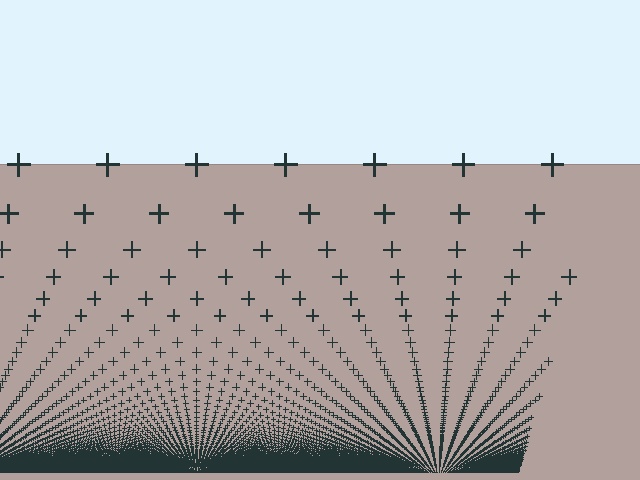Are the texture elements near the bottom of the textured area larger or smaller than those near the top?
Smaller. The gradient is inverted — elements near the bottom are smaller and denser.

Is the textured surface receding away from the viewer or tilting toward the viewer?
The surface appears to tilt toward the viewer. Texture elements get larger and sparser toward the top.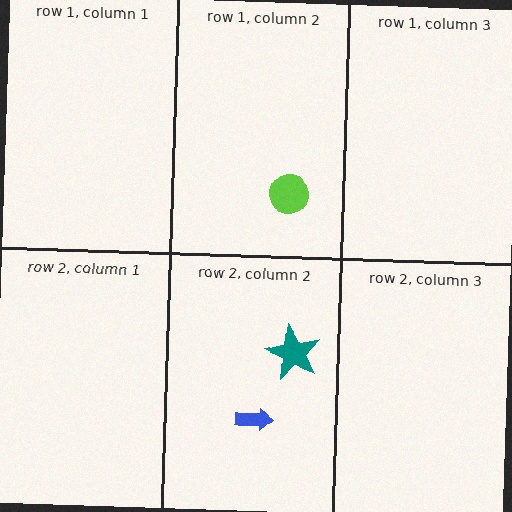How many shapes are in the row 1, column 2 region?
1.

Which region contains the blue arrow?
The row 2, column 2 region.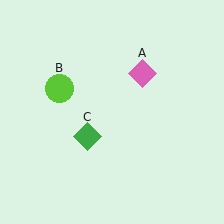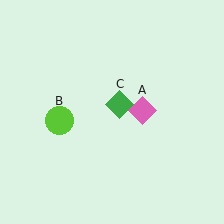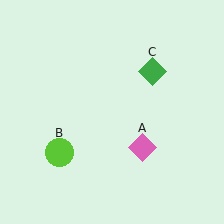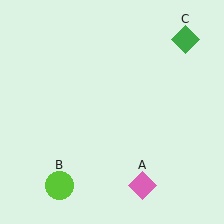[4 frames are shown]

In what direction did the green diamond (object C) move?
The green diamond (object C) moved up and to the right.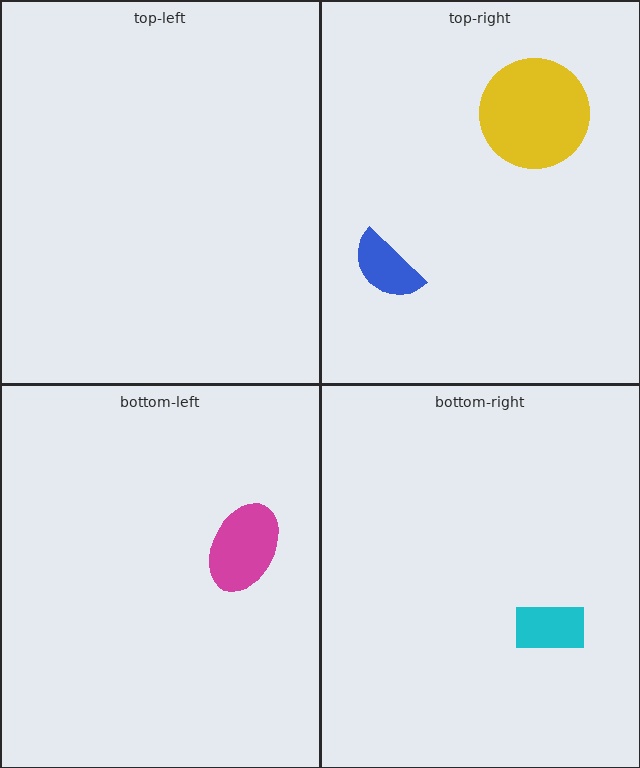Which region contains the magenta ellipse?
The bottom-left region.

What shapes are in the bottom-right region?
The cyan rectangle.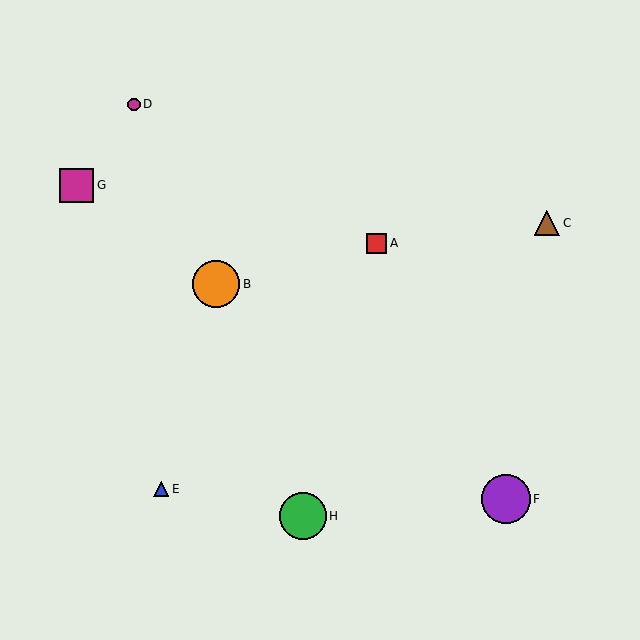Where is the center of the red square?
The center of the red square is at (377, 243).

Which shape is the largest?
The purple circle (labeled F) is the largest.